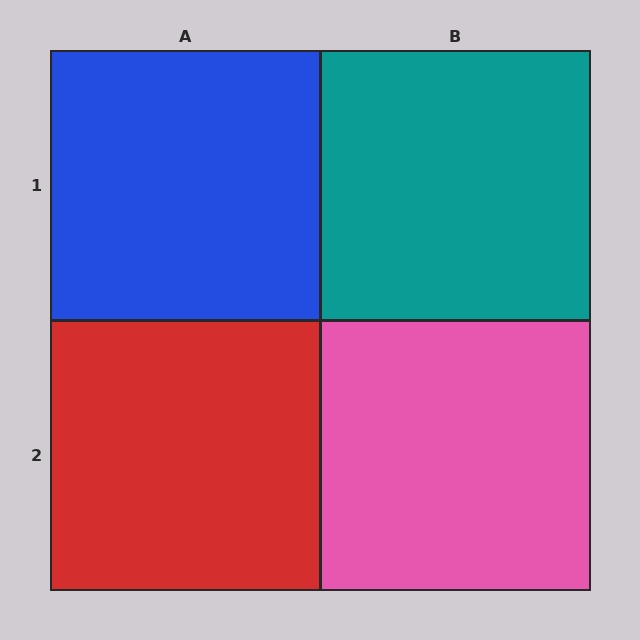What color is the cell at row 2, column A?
Red.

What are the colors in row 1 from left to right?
Blue, teal.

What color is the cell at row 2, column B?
Pink.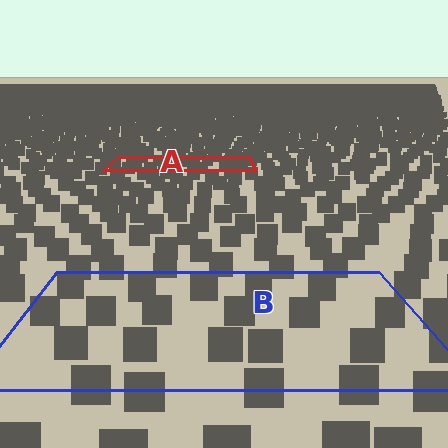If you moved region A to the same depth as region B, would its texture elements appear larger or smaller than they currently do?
They would appear larger. At a closer depth, the same texture elements are projected at a bigger on-screen size.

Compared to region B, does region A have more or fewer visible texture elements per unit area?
Region A has more texture elements per unit area — they are packed more densely because it is farther away.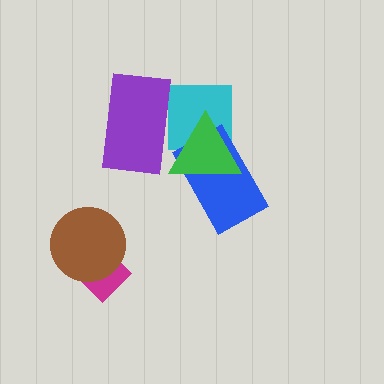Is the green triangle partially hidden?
Yes, it is partially covered by another shape.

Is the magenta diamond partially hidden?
Yes, it is partially covered by another shape.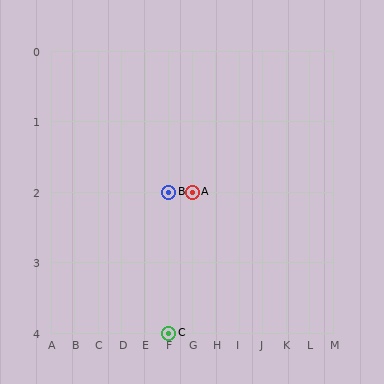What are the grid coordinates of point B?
Point B is at grid coordinates (F, 2).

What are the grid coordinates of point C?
Point C is at grid coordinates (F, 4).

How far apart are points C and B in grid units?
Points C and B are 2 rows apart.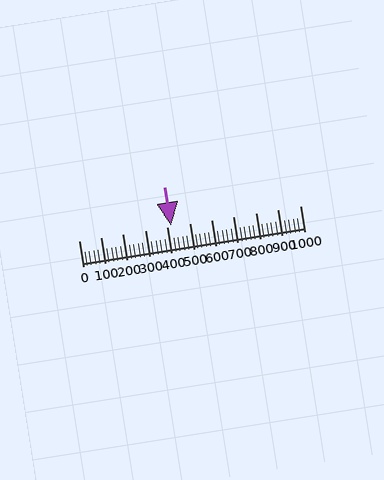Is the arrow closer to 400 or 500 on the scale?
The arrow is closer to 400.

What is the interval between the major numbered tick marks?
The major tick marks are spaced 100 units apart.